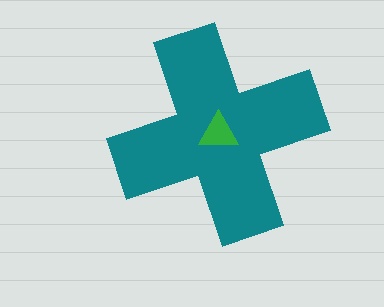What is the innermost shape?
The green triangle.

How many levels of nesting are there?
2.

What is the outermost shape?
The teal cross.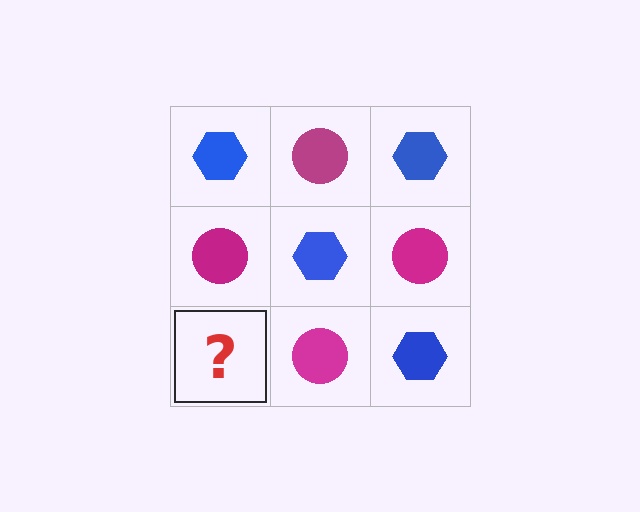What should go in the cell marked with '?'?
The missing cell should contain a blue hexagon.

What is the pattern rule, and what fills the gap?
The rule is that it alternates blue hexagon and magenta circle in a checkerboard pattern. The gap should be filled with a blue hexagon.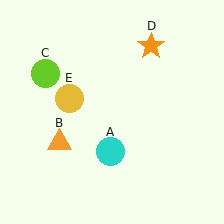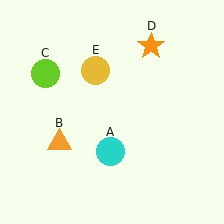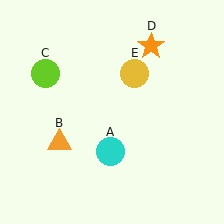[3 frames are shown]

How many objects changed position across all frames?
1 object changed position: yellow circle (object E).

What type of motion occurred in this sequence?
The yellow circle (object E) rotated clockwise around the center of the scene.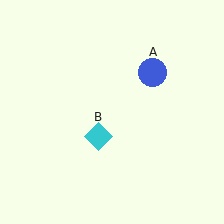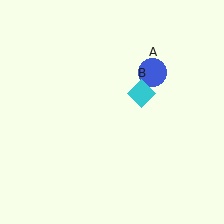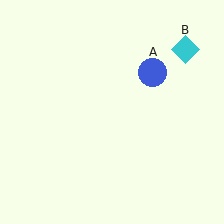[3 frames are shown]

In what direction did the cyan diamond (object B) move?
The cyan diamond (object B) moved up and to the right.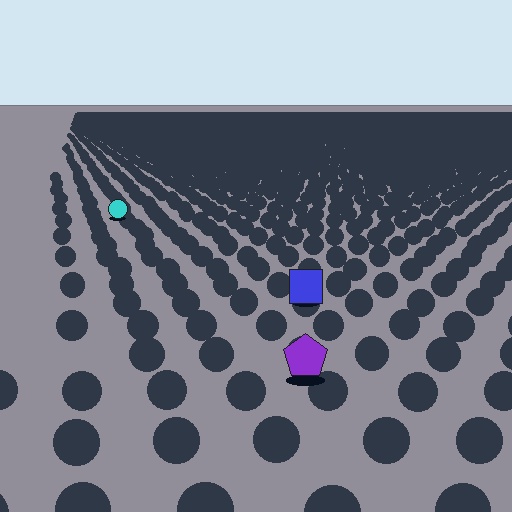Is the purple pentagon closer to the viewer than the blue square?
Yes. The purple pentagon is closer — you can tell from the texture gradient: the ground texture is coarser near it.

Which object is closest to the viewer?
The purple pentagon is closest. The texture marks near it are larger and more spread out.